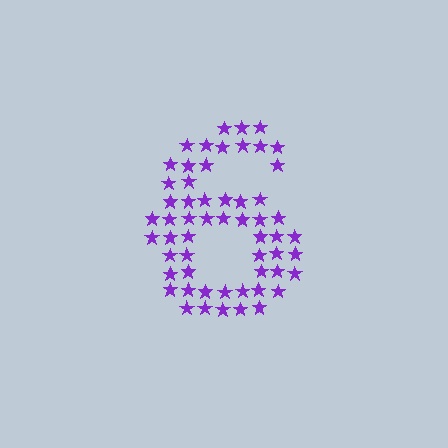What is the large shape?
The large shape is the digit 6.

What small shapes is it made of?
It is made of small stars.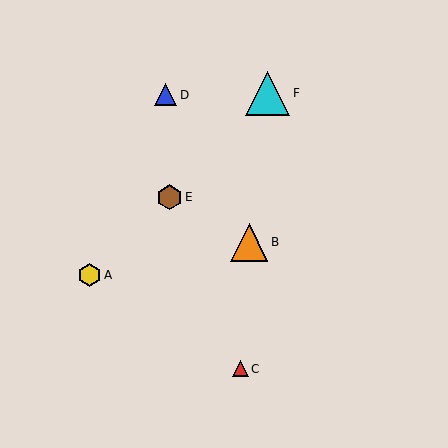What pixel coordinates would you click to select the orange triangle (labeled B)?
Click at (249, 242) to select the orange triangle B.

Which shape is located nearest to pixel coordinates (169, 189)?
The brown hexagon (labeled E) at (169, 197) is nearest to that location.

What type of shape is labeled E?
Shape E is a brown hexagon.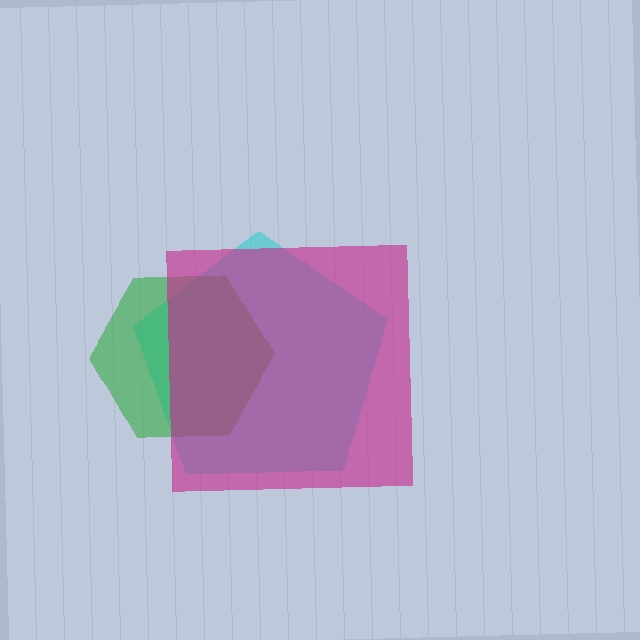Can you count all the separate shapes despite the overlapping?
Yes, there are 3 separate shapes.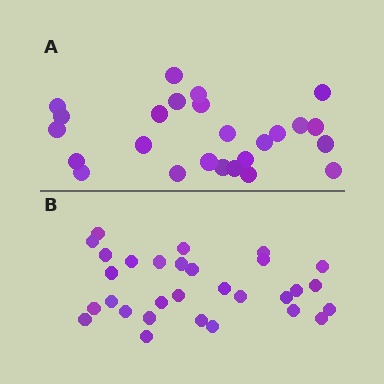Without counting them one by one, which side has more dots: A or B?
Region B (the bottom region) has more dots.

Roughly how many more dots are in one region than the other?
Region B has about 5 more dots than region A.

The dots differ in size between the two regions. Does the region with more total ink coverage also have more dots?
No. Region A has more total ink coverage because its dots are larger, but region B actually contains more individual dots. Total area can be misleading — the number of items is what matters here.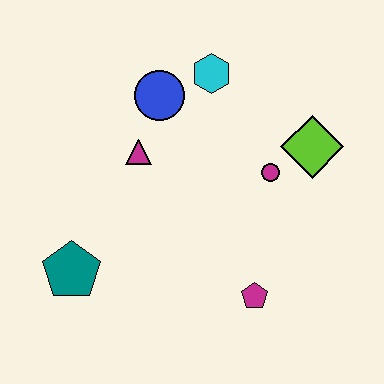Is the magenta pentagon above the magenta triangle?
No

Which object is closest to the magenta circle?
The lime diamond is closest to the magenta circle.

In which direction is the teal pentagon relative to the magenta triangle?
The teal pentagon is below the magenta triangle.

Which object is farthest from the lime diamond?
The teal pentagon is farthest from the lime diamond.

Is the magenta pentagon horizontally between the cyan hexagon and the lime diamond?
Yes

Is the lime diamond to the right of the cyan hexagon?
Yes